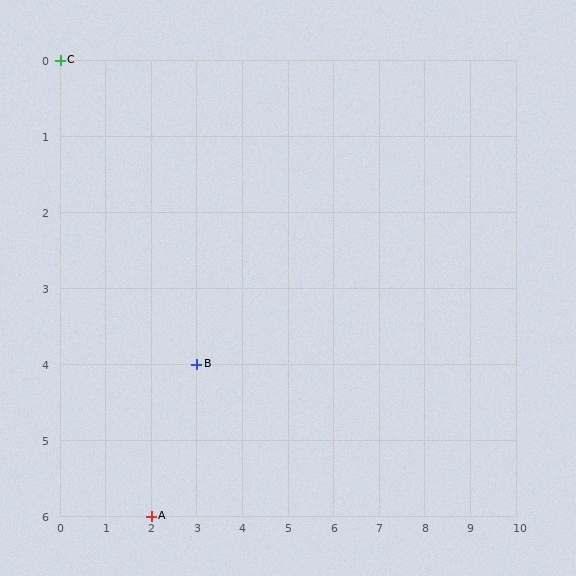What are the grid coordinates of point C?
Point C is at grid coordinates (0, 0).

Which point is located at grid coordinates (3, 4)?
Point B is at (3, 4).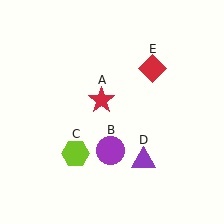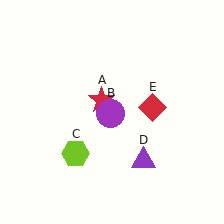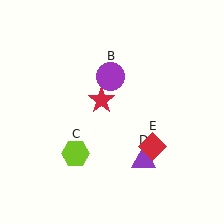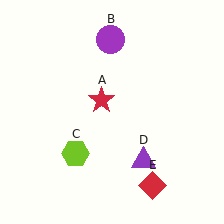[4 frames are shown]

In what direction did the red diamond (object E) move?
The red diamond (object E) moved down.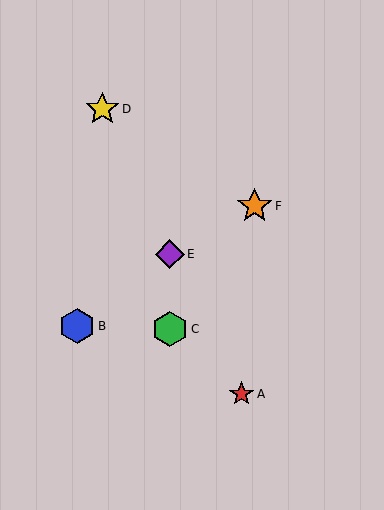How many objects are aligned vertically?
2 objects (C, E) are aligned vertically.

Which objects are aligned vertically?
Objects C, E are aligned vertically.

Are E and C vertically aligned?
Yes, both are at x≈170.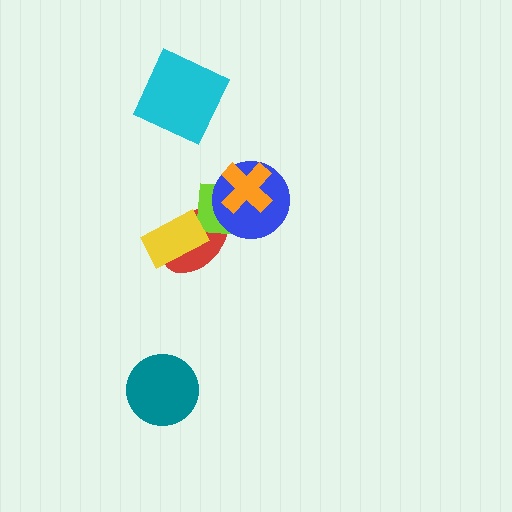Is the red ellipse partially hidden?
Yes, it is partially covered by another shape.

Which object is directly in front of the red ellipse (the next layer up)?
The lime square is directly in front of the red ellipse.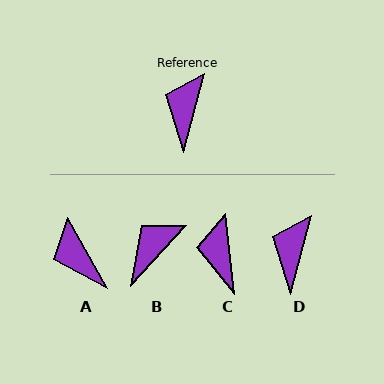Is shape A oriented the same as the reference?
No, it is off by about 44 degrees.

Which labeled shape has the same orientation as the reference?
D.